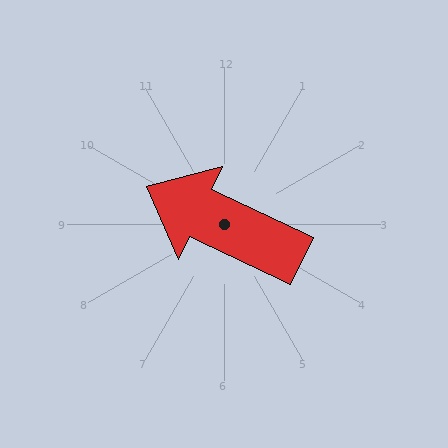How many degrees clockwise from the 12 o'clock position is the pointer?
Approximately 296 degrees.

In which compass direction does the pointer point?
Northwest.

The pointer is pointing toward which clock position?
Roughly 10 o'clock.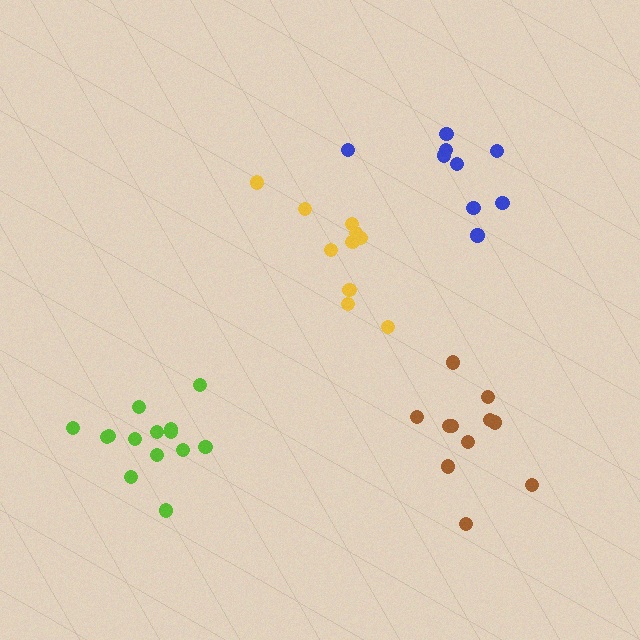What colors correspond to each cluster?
The clusters are colored: blue, yellow, lime, brown.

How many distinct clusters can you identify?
There are 4 distinct clusters.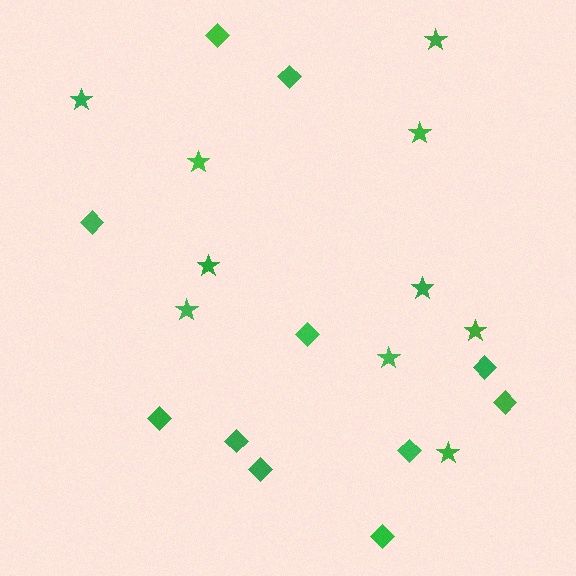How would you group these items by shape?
There are 2 groups: one group of stars (10) and one group of diamonds (11).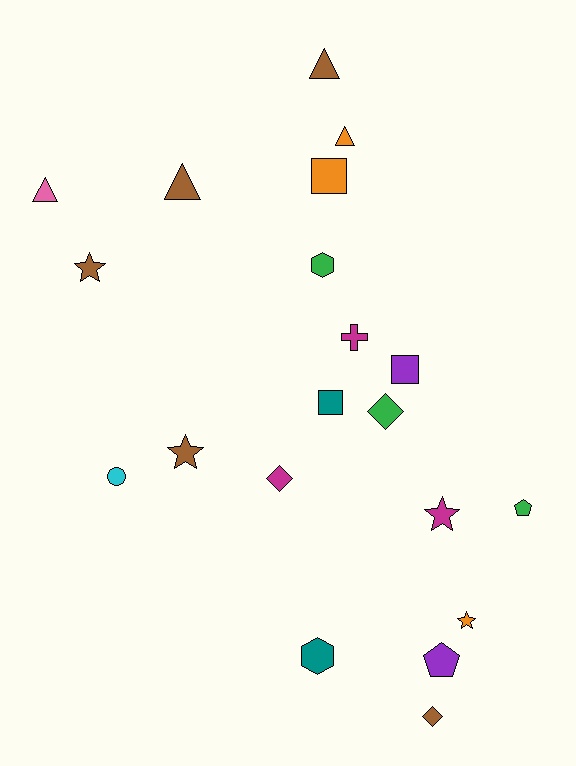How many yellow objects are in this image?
There are no yellow objects.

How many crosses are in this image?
There is 1 cross.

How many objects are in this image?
There are 20 objects.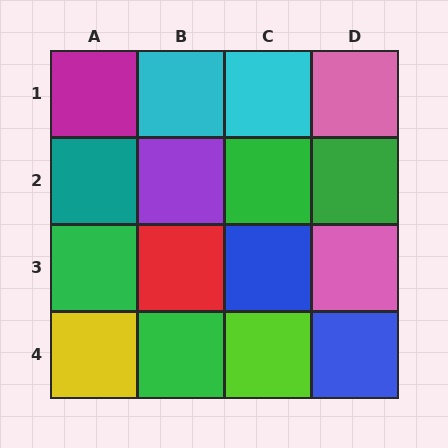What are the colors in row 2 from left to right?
Teal, purple, green, green.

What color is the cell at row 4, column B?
Green.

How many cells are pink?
2 cells are pink.